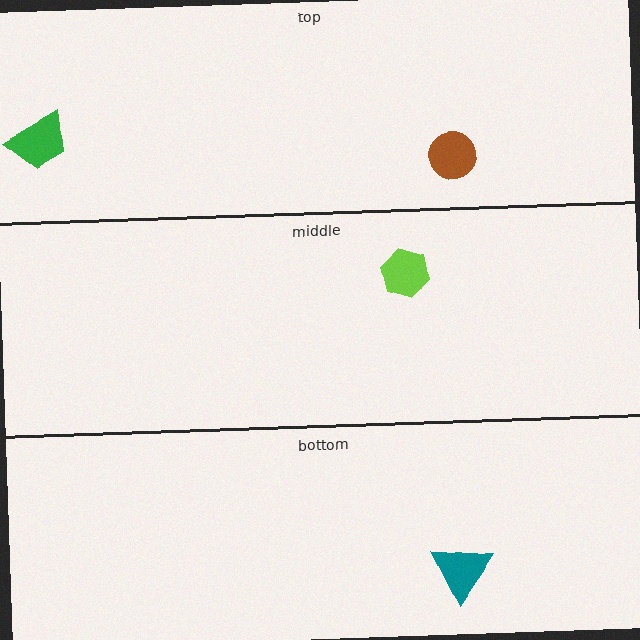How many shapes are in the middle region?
1.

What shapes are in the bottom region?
The teal triangle.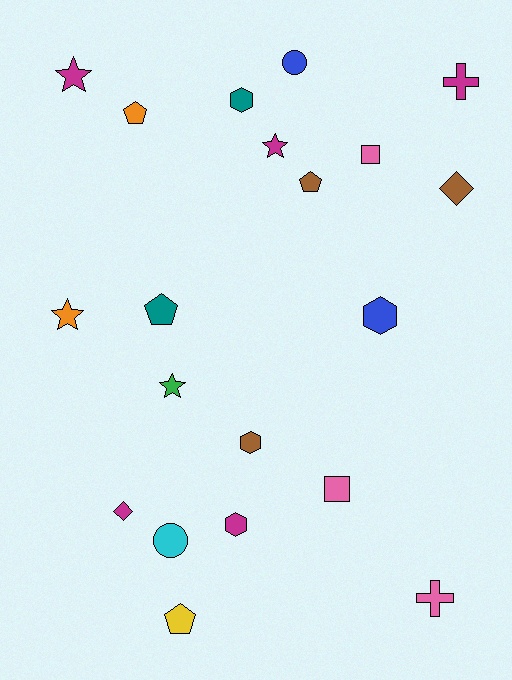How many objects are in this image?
There are 20 objects.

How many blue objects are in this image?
There are 2 blue objects.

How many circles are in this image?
There are 2 circles.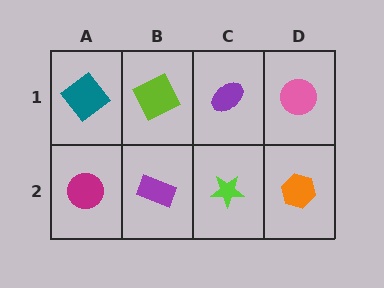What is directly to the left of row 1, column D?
A purple ellipse.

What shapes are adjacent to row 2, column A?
A teal diamond (row 1, column A), a purple rectangle (row 2, column B).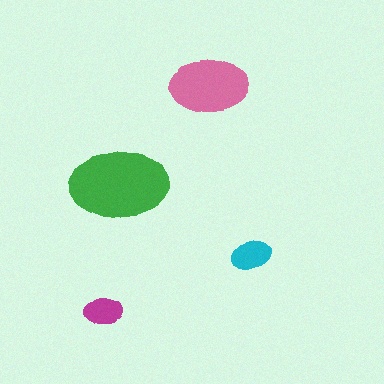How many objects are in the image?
There are 4 objects in the image.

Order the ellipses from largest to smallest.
the green one, the pink one, the cyan one, the magenta one.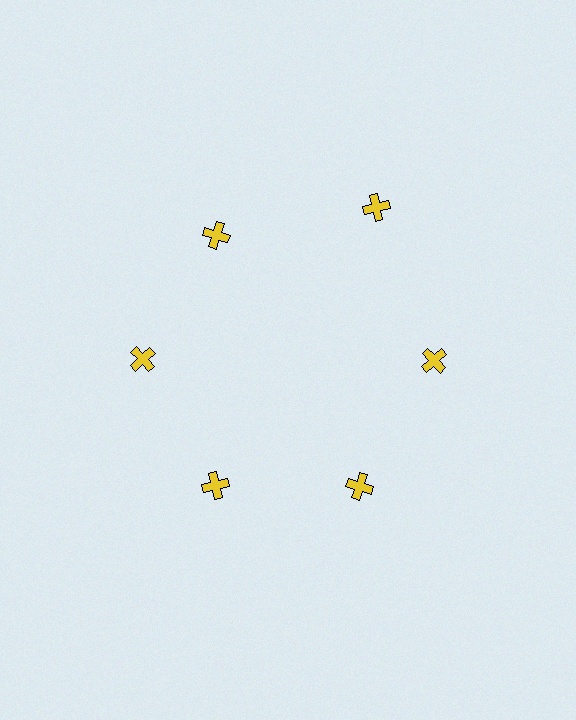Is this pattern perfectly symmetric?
No. The 6 yellow crosses are arranged in a ring, but one element near the 1 o'clock position is pushed outward from the center, breaking the 6-fold rotational symmetry.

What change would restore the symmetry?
The symmetry would be restored by moving it inward, back onto the ring so that all 6 crosses sit at equal angles and equal distance from the center.